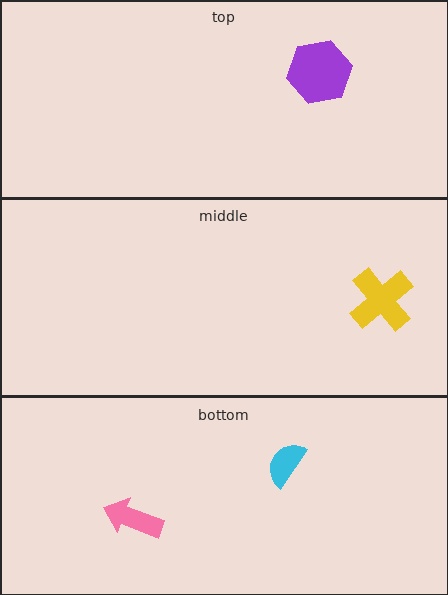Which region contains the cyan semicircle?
The bottom region.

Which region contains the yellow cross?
The middle region.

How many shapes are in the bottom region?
2.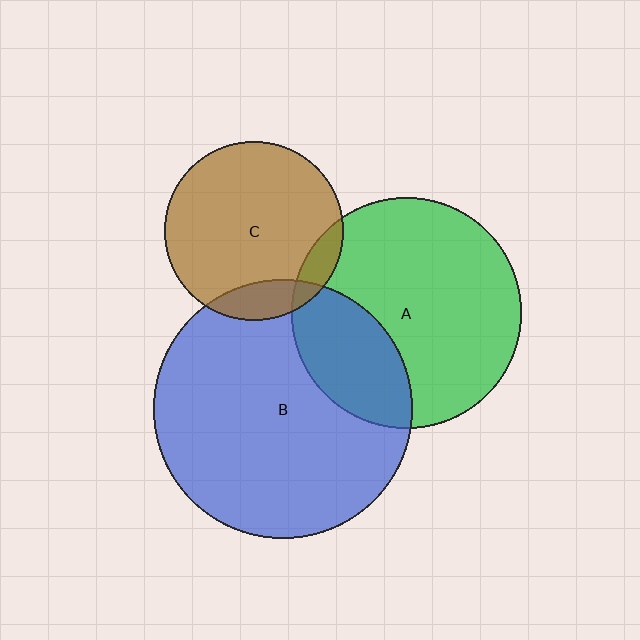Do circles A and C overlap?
Yes.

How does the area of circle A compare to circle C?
Approximately 1.7 times.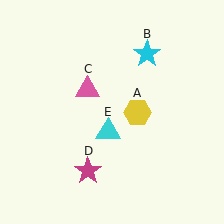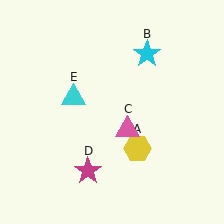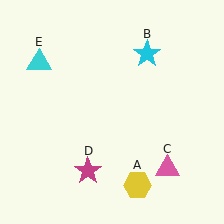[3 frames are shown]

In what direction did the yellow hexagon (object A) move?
The yellow hexagon (object A) moved down.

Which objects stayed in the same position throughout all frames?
Cyan star (object B) and magenta star (object D) remained stationary.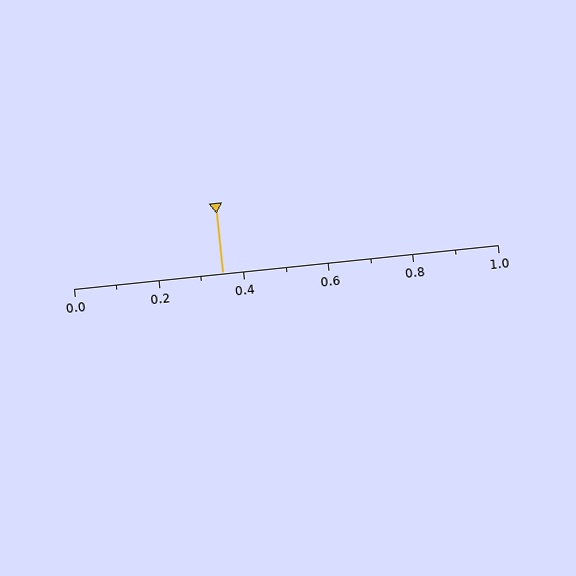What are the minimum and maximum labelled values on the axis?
The axis runs from 0.0 to 1.0.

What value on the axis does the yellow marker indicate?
The marker indicates approximately 0.35.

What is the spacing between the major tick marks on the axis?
The major ticks are spaced 0.2 apart.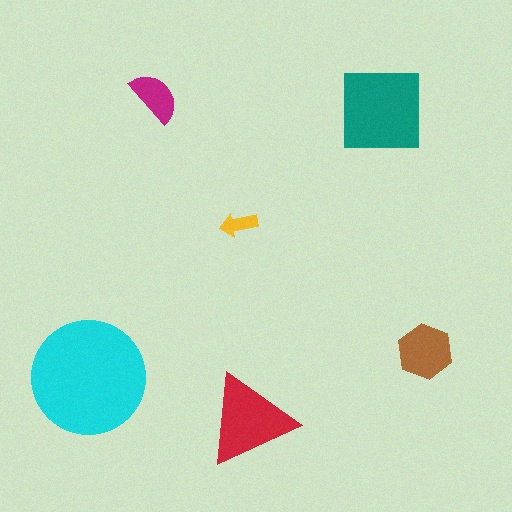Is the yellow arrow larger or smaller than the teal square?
Smaller.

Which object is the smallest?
The yellow arrow.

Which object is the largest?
The cyan circle.